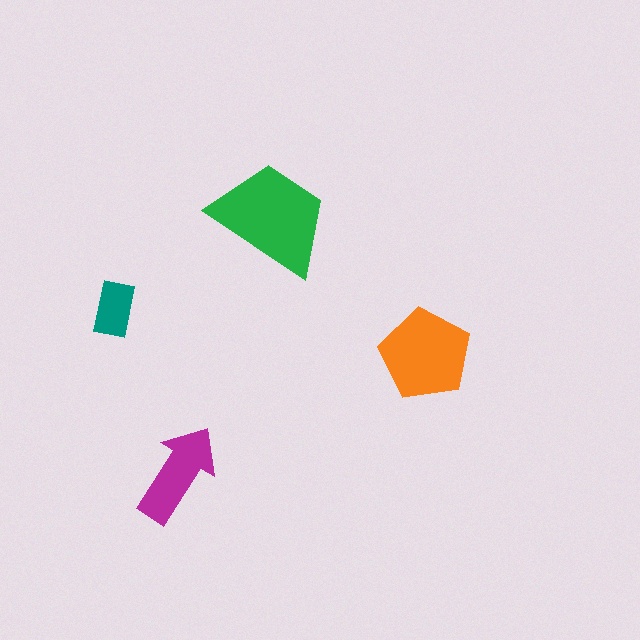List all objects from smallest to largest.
The teal rectangle, the magenta arrow, the orange pentagon, the green trapezoid.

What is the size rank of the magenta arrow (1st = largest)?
3rd.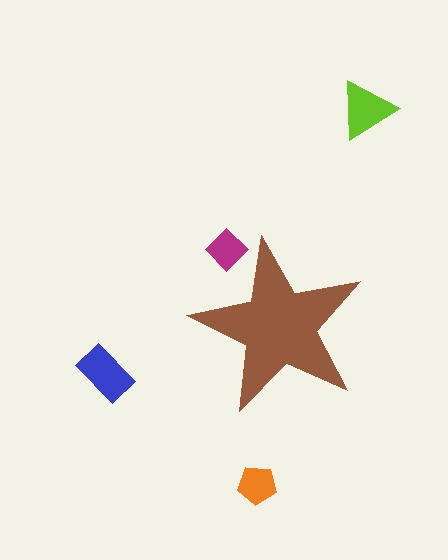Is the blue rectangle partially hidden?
No, the blue rectangle is fully visible.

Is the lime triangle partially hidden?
No, the lime triangle is fully visible.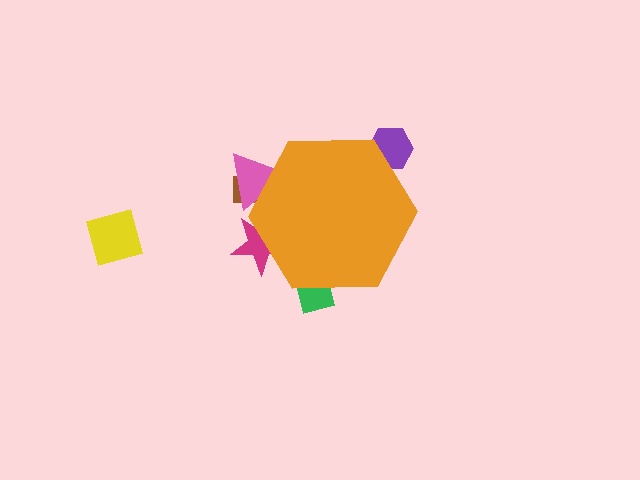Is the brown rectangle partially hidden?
Yes, the brown rectangle is partially hidden behind the orange hexagon.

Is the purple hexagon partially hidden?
Yes, the purple hexagon is partially hidden behind the orange hexagon.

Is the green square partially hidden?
Yes, the green square is partially hidden behind the orange hexagon.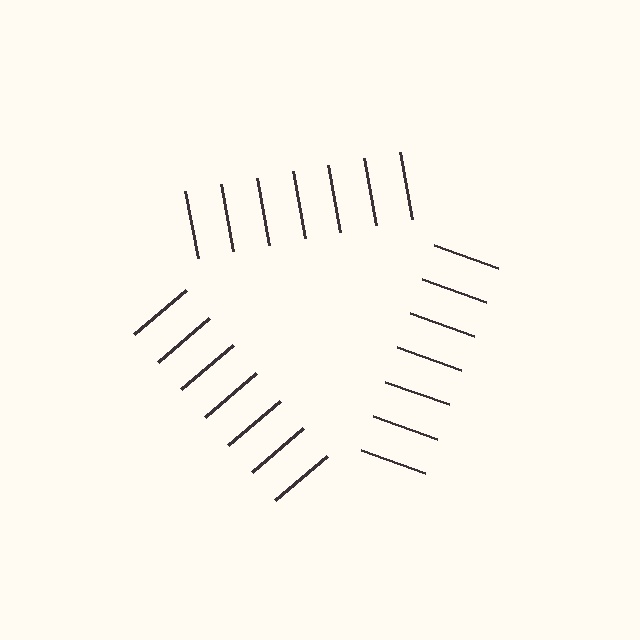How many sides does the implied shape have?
3 sides — the line-ends trace a triangle.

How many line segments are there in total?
21 — 7 along each of the 3 edges.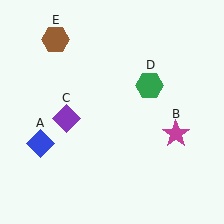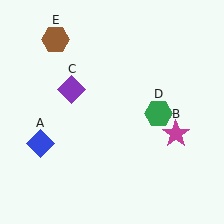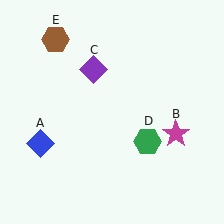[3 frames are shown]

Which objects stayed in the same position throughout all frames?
Blue diamond (object A) and magenta star (object B) and brown hexagon (object E) remained stationary.